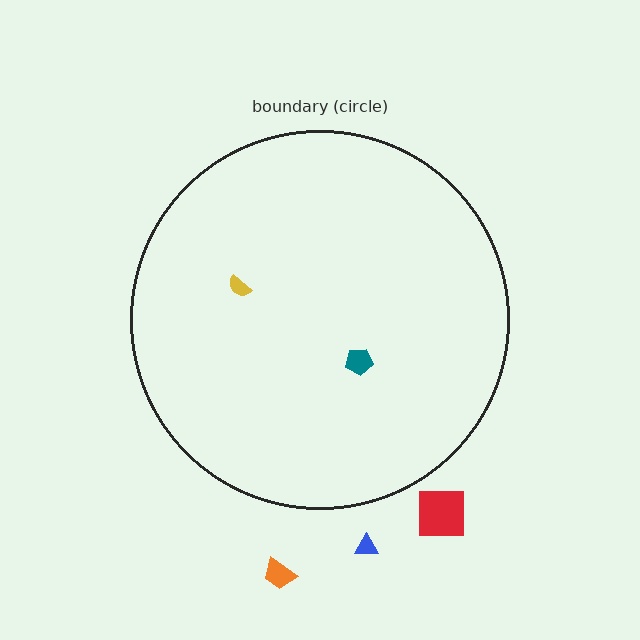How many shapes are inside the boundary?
2 inside, 3 outside.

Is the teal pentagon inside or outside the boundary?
Inside.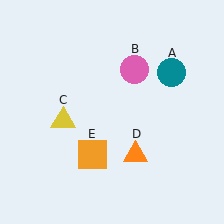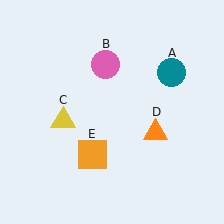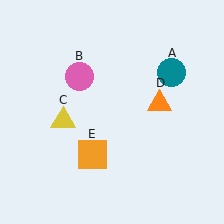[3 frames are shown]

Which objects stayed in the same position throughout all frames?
Teal circle (object A) and yellow triangle (object C) and orange square (object E) remained stationary.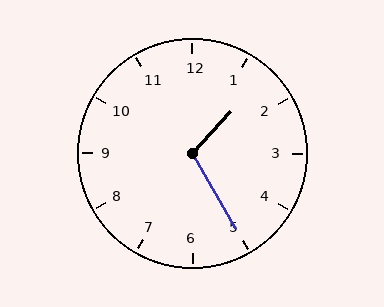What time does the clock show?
1:25.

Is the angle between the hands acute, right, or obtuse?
It is obtuse.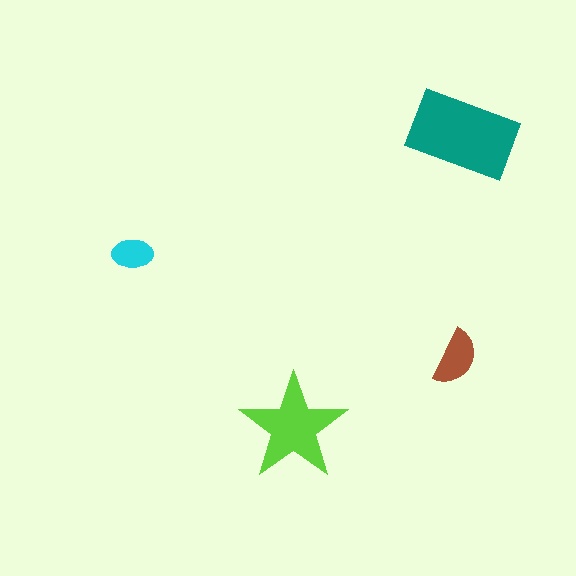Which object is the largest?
The teal rectangle.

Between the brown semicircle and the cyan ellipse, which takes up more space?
The brown semicircle.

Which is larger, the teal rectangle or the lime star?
The teal rectangle.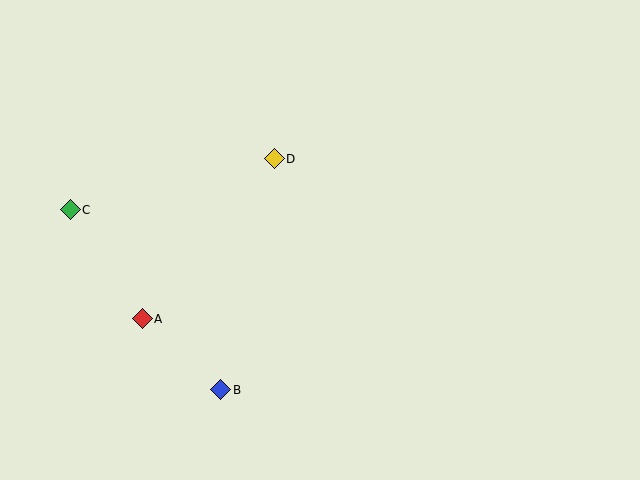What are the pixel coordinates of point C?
Point C is at (70, 210).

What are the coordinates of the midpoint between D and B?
The midpoint between D and B is at (248, 274).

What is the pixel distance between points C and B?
The distance between C and B is 235 pixels.